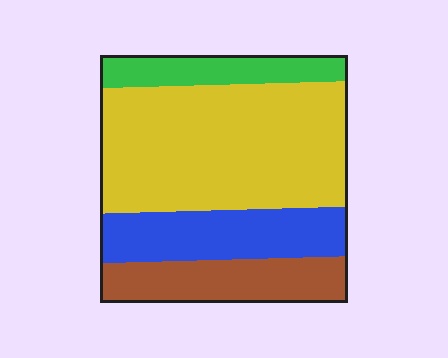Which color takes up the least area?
Green, at roughly 10%.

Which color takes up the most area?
Yellow, at roughly 50%.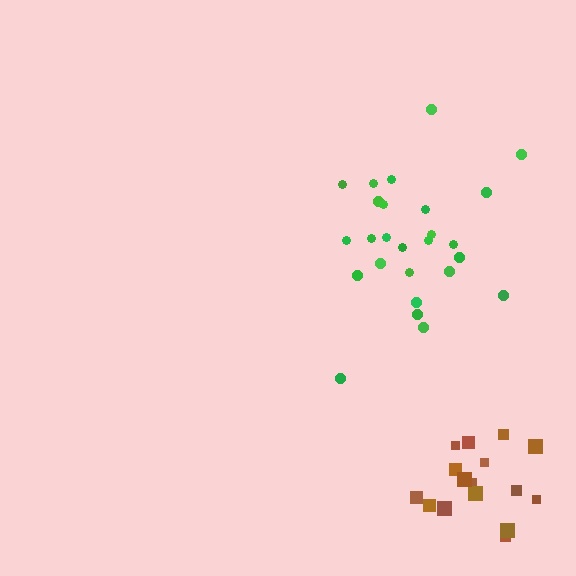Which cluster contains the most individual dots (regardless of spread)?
Green (26).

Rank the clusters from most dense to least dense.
brown, green.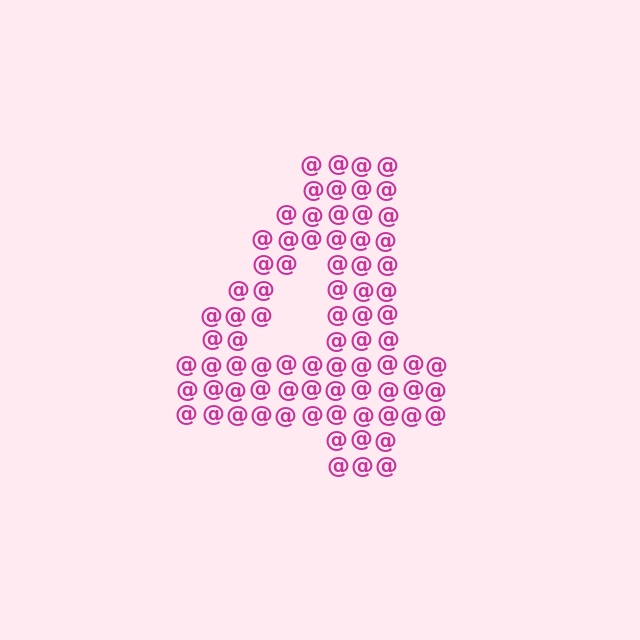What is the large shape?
The large shape is the digit 4.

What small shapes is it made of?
It is made of small at signs.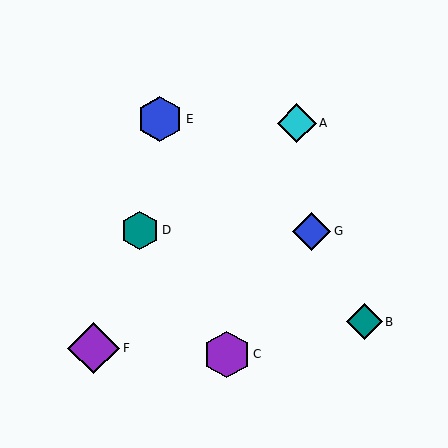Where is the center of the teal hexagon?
The center of the teal hexagon is at (140, 230).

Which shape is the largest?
The purple diamond (labeled F) is the largest.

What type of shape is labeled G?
Shape G is a blue diamond.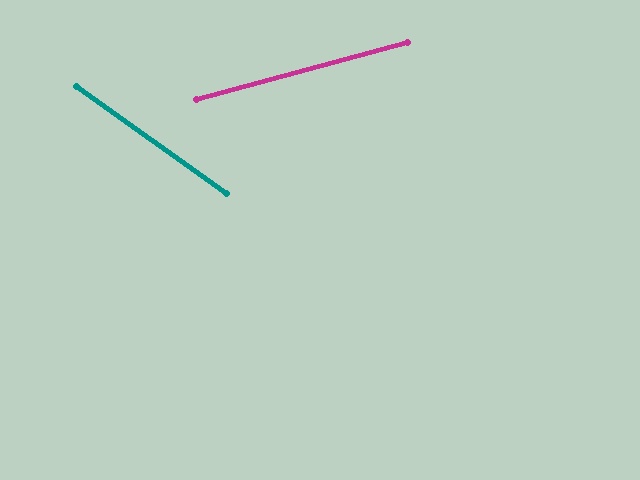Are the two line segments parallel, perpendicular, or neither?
Neither parallel nor perpendicular — they differ by about 51°.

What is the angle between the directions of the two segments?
Approximately 51 degrees.